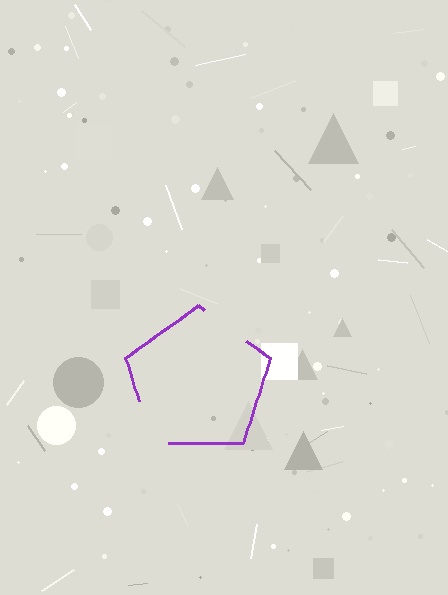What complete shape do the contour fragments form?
The contour fragments form a pentagon.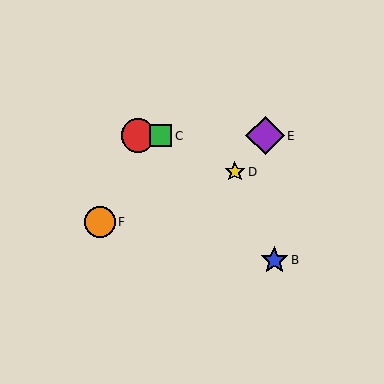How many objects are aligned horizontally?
3 objects (A, C, E) are aligned horizontally.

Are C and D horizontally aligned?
No, C is at y≈136 and D is at y≈172.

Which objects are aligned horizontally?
Objects A, C, E are aligned horizontally.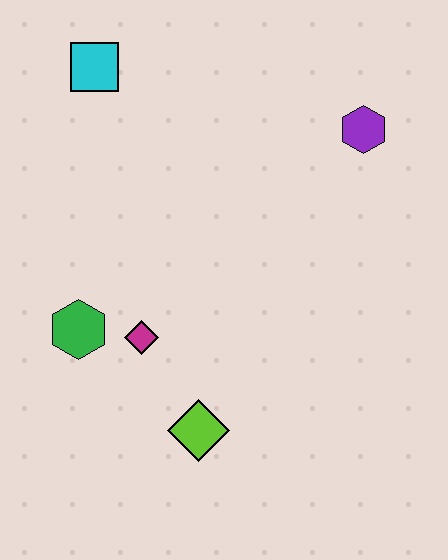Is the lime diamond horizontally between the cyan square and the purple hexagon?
Yes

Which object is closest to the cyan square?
The green hexagon is closest to the cyan square.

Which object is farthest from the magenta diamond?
The purple hexagon is farthest from the magenta diamond.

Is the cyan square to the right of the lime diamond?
No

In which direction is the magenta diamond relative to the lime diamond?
The magenta diamond is above the lime diamond.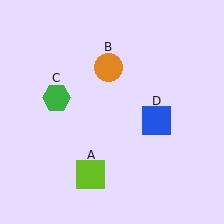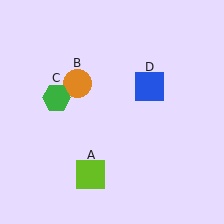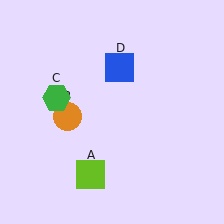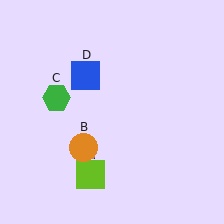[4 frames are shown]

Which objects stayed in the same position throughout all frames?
Lime square (object A) and green hexagon (object C) remained stationary.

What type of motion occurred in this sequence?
The orange circle (object B), blue square (object D) rotated counterclockwise around the center of the scene.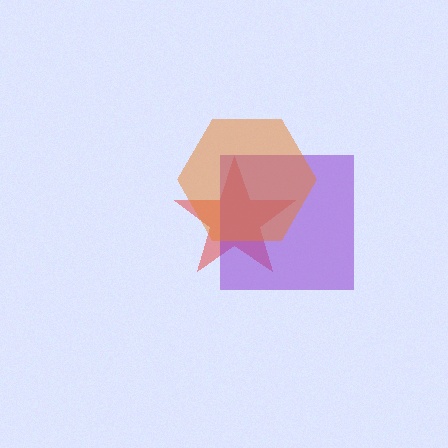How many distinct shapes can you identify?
There are 3 distinct shapes: a red star, a purple square, an orange hexagon.